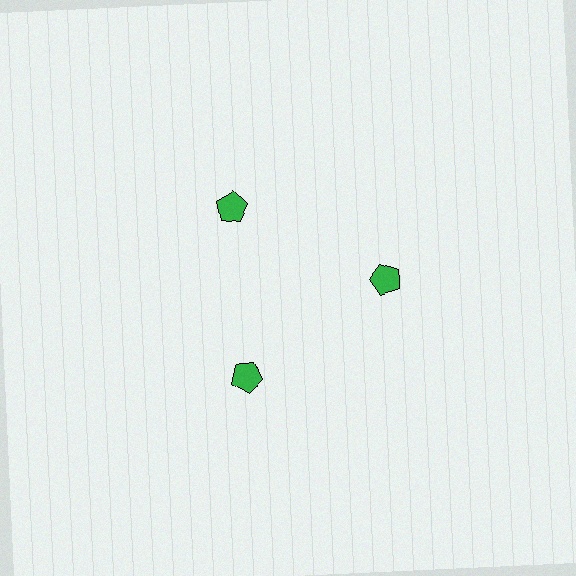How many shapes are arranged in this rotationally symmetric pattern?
There are 3 shapes, arranged in 3 groups of 1.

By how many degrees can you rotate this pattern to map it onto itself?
The pattern maps onto itself every 120 degrees of rotation.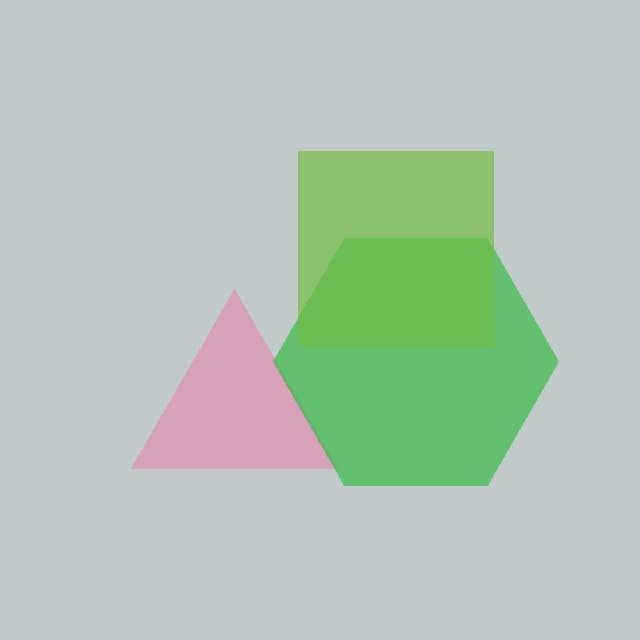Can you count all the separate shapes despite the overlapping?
Yes, there are 3 separate shapes.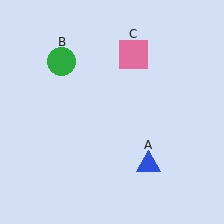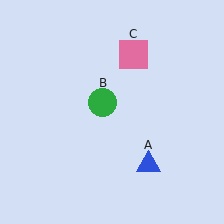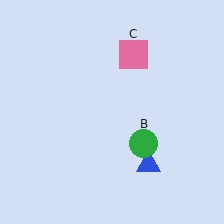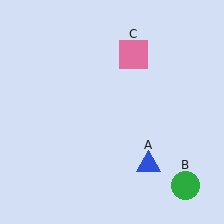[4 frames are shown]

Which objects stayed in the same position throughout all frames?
Blue triangle (object A) and pink square (object C) remained stationary.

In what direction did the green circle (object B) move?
The green circle (object B) moved down and to the right.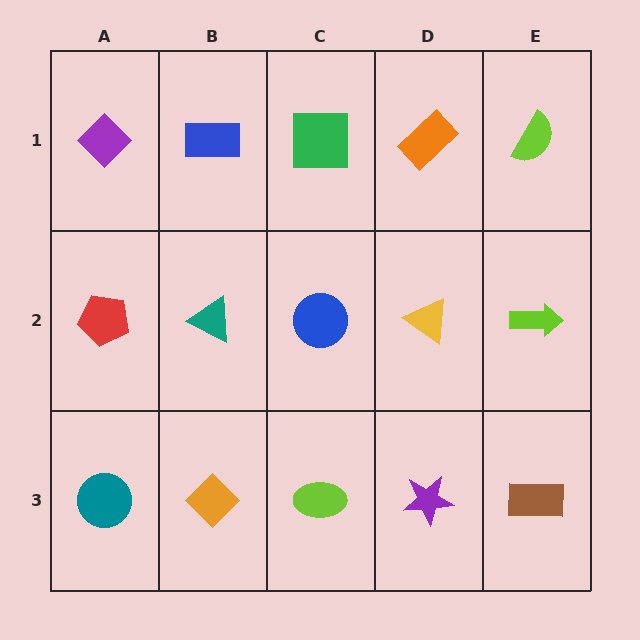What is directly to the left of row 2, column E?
A yellow triangle.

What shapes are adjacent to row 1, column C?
A blue circle (row 2, column C), a blue rectangle (row 1, column B), an orange rectangle (row 1, column D).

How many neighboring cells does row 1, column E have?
2.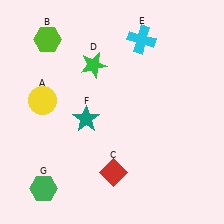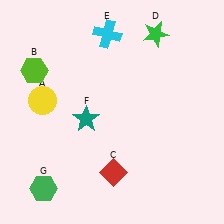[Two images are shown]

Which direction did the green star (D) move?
The green star (D) moved right.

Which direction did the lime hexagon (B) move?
The lime hexagon (B) moved down.